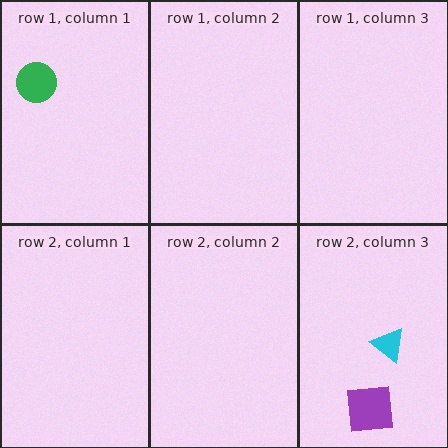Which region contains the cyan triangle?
The row 2, column 3 region.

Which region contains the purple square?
The row 2, column 3 region.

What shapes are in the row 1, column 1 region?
The green circle.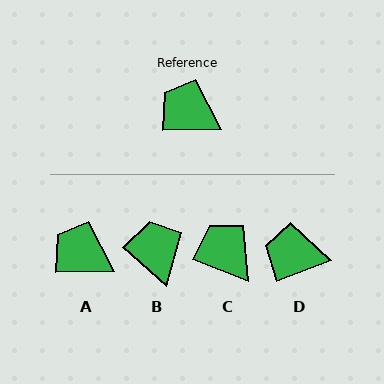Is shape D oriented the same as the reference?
No, it is off by about 20 degrees.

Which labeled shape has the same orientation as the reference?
A.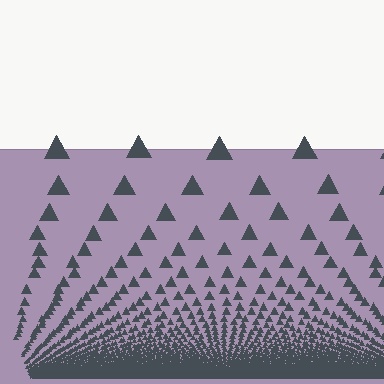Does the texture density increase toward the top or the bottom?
Density increases toward the bottom.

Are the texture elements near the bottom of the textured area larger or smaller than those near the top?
Smaller. The gradient is inverted — elements near the bottom are smaller and denser.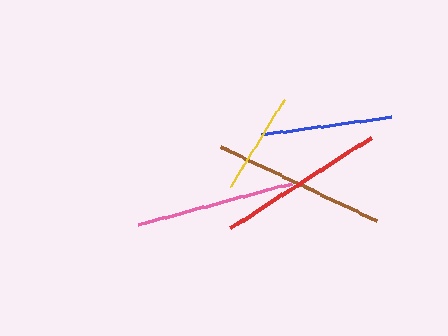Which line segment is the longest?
The brown line is the longest at approximately 173 pixels.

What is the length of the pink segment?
The pink segment is approximately 158 pixels long.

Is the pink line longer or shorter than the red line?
The red line is longer than the pink line.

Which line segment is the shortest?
The yellow line is the shortest at approximately 103 pixels.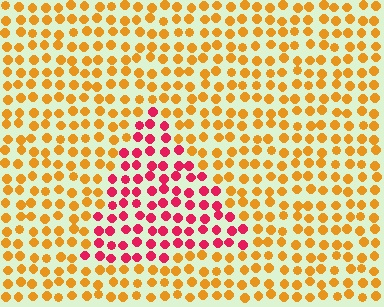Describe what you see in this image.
The image is filled with small orange elements in a uniform arrangement. A triangle-shaped region is visible where the elements are tinted to a slightly different hue, forming a subtle color boundary.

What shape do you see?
I see a triangle.